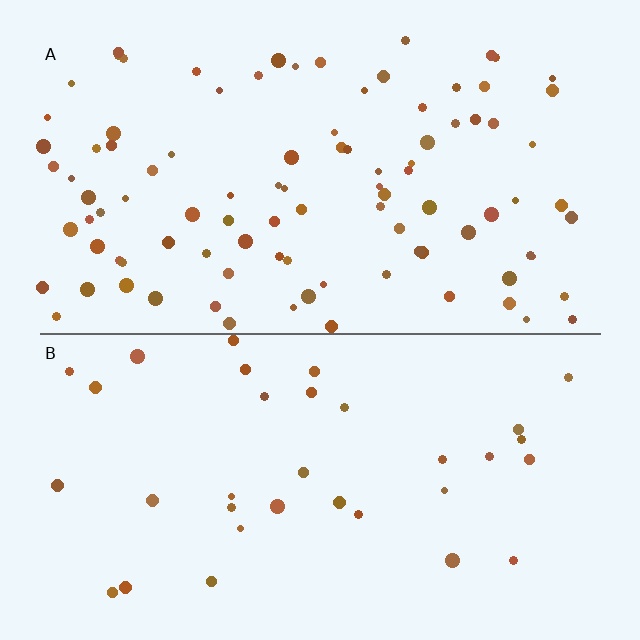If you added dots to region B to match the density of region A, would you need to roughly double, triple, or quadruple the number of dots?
Approximately triple.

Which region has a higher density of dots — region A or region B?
A (the top).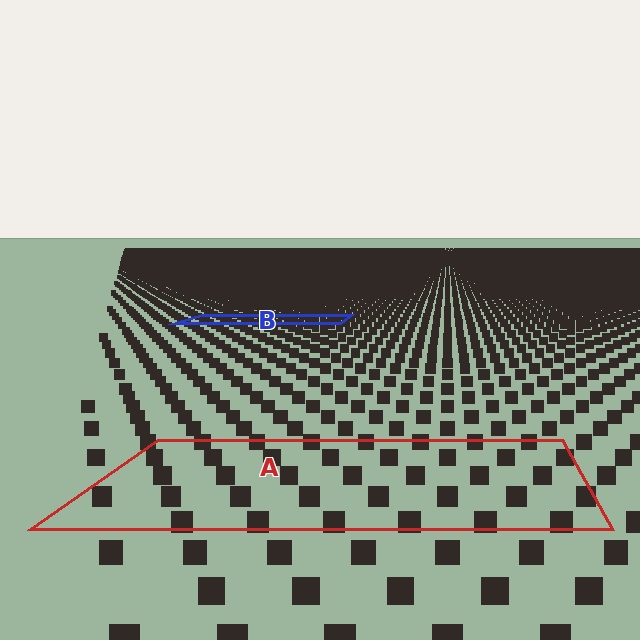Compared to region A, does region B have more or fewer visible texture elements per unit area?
Region B has more texture elements per unit area — they are packed more densely because it is farther away.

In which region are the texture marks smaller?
The texture marks are smaller in region B, because it is farther away.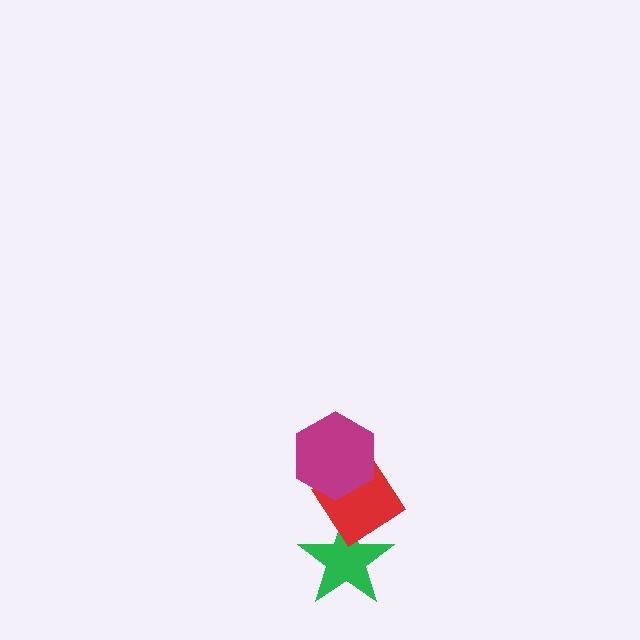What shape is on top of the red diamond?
The magenta hexagon is on top of the red diamond.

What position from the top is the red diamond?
The red diamond is 2nd from the top.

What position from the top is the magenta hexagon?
The magenta hexagon is 1st from the top.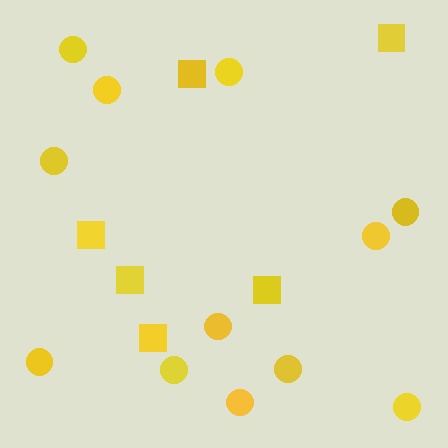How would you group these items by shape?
There are 2 groups: one group of squares (6) and one group of circles (12).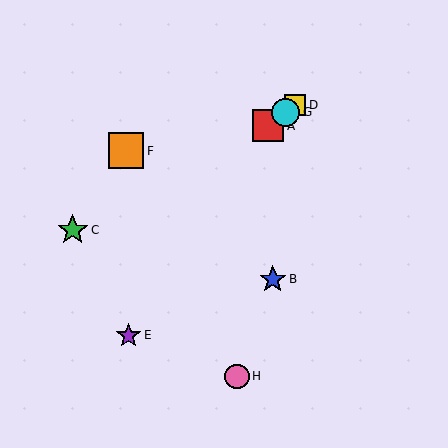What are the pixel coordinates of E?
Object E is at (128, 335).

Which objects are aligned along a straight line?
Objects A, D, G are aligned along a straight line.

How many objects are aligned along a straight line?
3 objects (A, D, G) are aligned along a straight line.